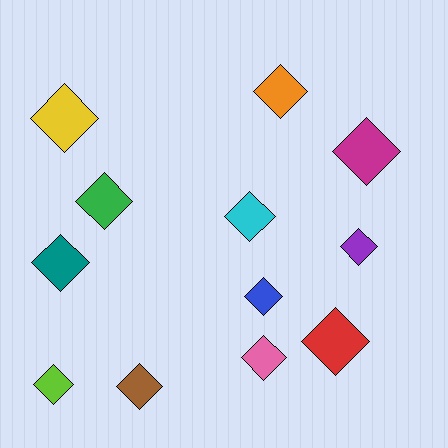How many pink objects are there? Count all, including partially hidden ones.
There is 1 pink object.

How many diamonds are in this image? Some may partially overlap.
There are 12 diamonds.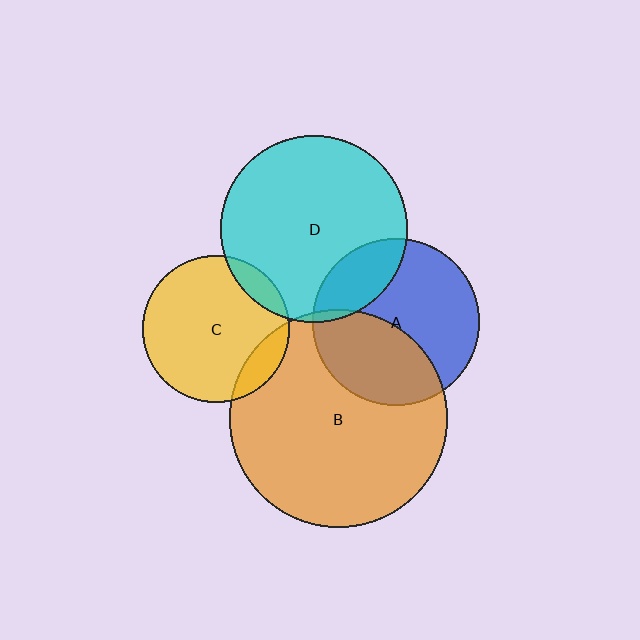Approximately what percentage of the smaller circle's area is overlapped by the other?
Approximately 20%.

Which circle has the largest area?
Circle B (orange).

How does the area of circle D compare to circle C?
Approximately 1.6 times.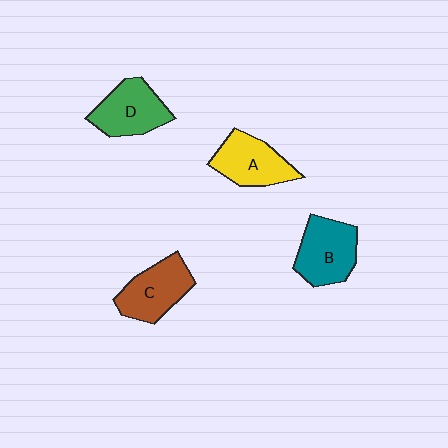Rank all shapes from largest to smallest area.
From largest to smallest: B (teal), C (brown), D (green), A (yellow).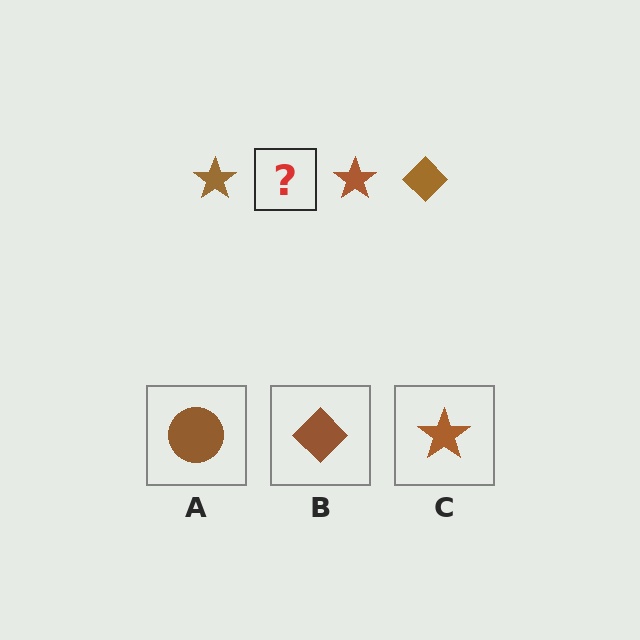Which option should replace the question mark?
Option B.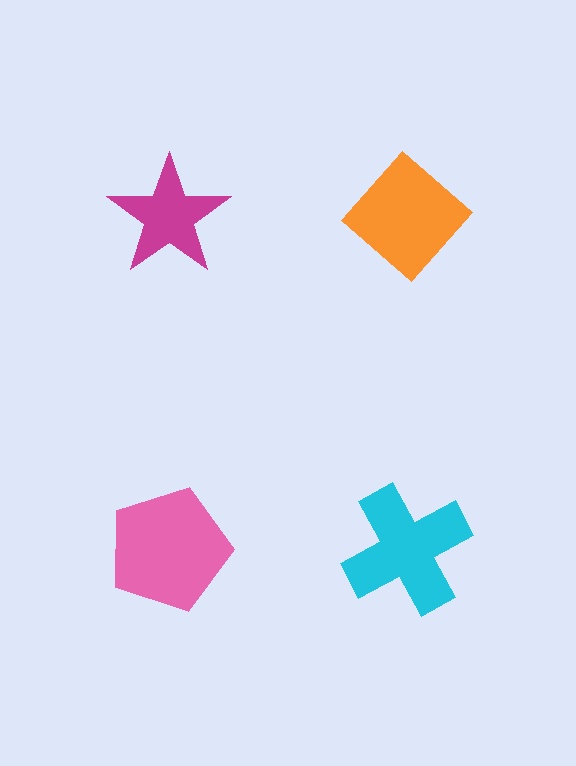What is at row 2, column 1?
A pink pentagon.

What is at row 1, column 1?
A magenta star.